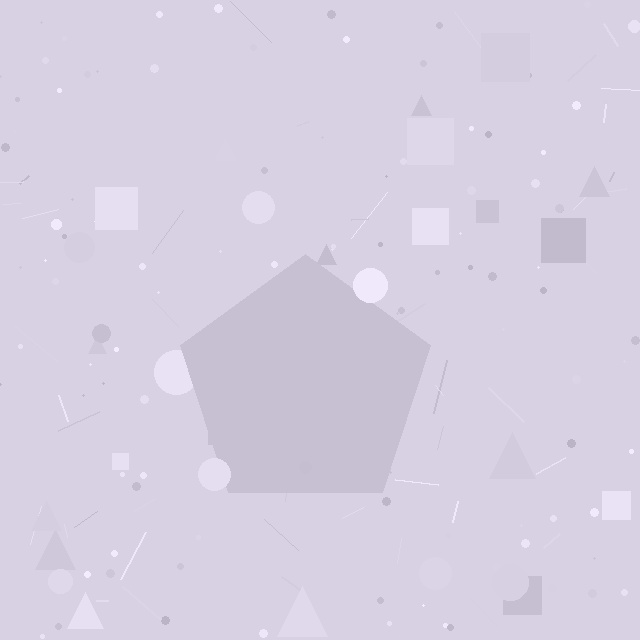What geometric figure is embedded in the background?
A pentagon is embedded in the background.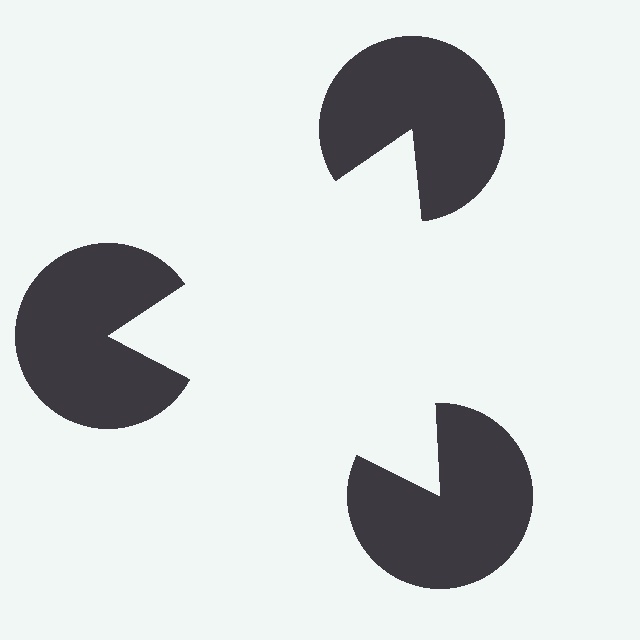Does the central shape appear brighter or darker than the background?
It typically appears slightly brighter than the background, even though no actual brightness change is drawn.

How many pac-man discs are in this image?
There are 3 — one at each vertex of the illusory triangle.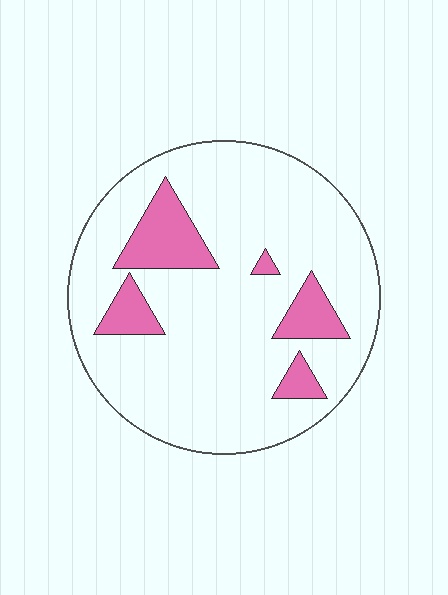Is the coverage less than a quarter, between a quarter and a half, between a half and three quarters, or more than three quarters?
Less than a quarter.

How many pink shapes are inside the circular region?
5.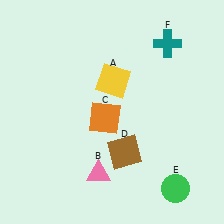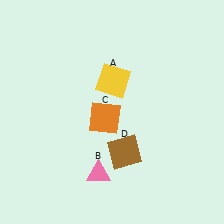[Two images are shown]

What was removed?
The green circle (E), the teal cross (F) were removed in Image 2.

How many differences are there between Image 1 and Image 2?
There are 2 differences between the two images.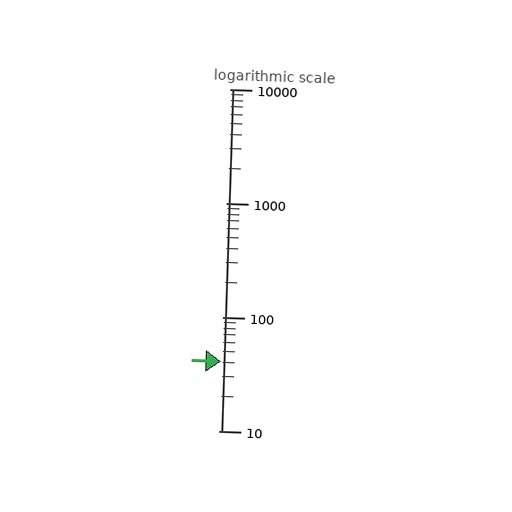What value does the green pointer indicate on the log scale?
The pointer indicates approximately 41.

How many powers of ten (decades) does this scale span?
The scale spans 3 decades, from 10 to 10000.